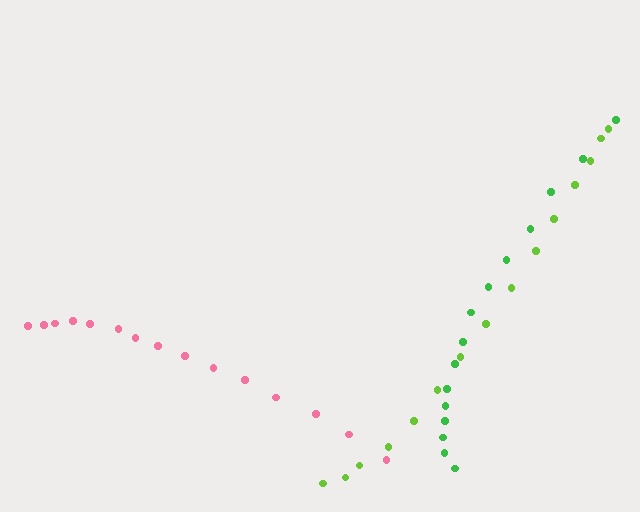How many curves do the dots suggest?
There are 3 distinct paths.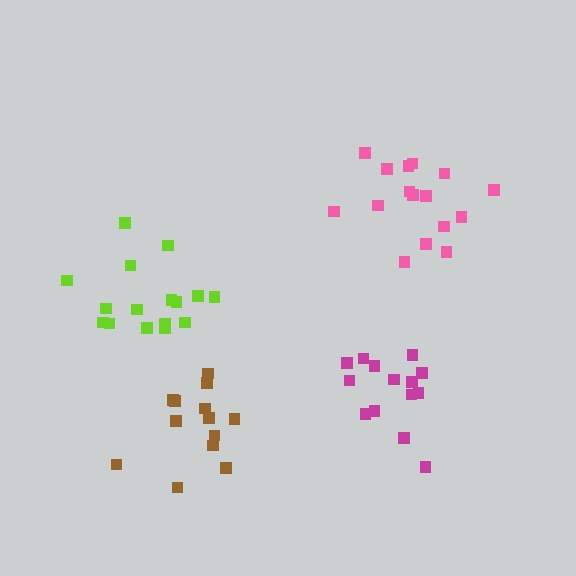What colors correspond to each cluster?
The clusters are colored: lime, brown, pink, magenta.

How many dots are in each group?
Group 1: 16 dots, Group 2: 13 dots, Group 3: 16 dots, Group 4: 14 dots (59 total).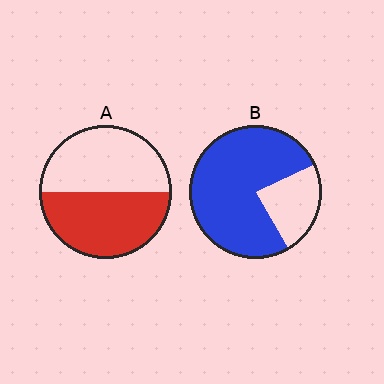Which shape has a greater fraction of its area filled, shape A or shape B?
Shape B.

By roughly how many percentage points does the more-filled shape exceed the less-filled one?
By roughly 25 percentage points (B over A).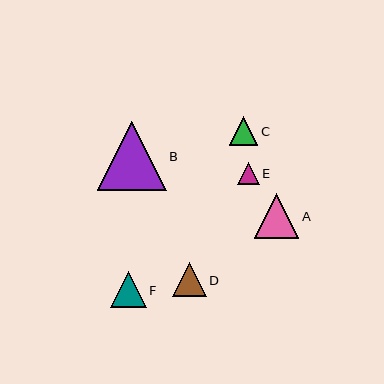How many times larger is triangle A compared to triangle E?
Triangle A is approximately 2.0 times the size of triangle E.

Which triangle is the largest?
Triangle B is the largest with a size of approximately 69 pixels.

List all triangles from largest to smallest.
From largest to smallest: B, A, F, D, C, E.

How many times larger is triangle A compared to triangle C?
Triangle A is approximately 1.6 times the size of triangle C.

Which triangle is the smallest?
Triangle E is the smallest with a size of approximately 22 pixels.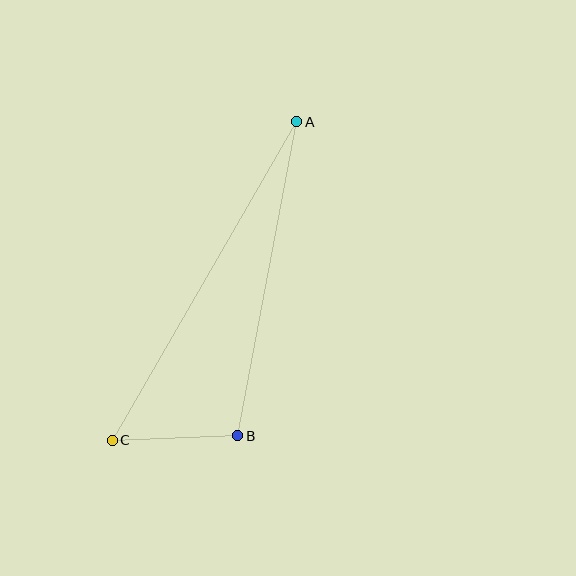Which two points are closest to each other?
Points B and C are closest to each other.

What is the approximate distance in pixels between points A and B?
The distance between A and B is approximately 319 pixels.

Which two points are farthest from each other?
Points A and C are farthest from each other.